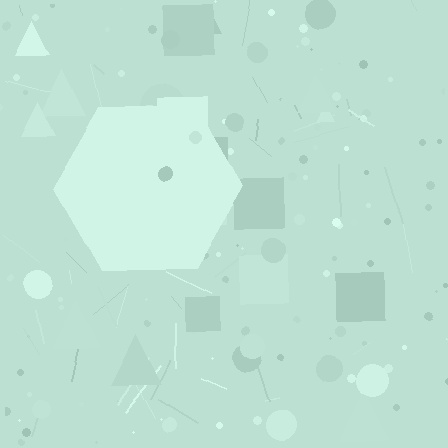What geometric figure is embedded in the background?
A hexagon is embedded in the background.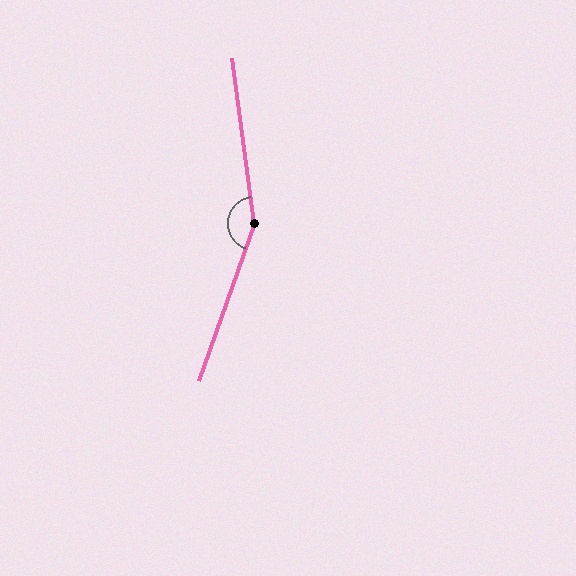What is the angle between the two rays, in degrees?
Approximately 153 degrees.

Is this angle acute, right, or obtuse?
It is obtuse.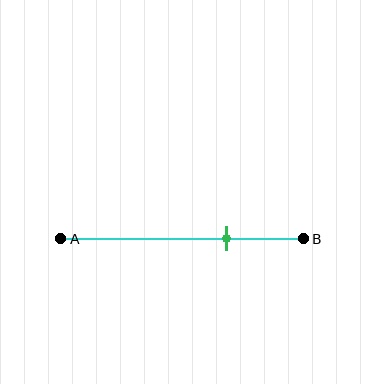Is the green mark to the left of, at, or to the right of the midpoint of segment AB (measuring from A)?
The green mark is to the right of the midpoint of segment AB.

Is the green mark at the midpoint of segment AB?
No, the mark is at about 70% from A, not at the 50% midpoint.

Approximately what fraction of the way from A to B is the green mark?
The green mark is approximately 70% of the way from A to B.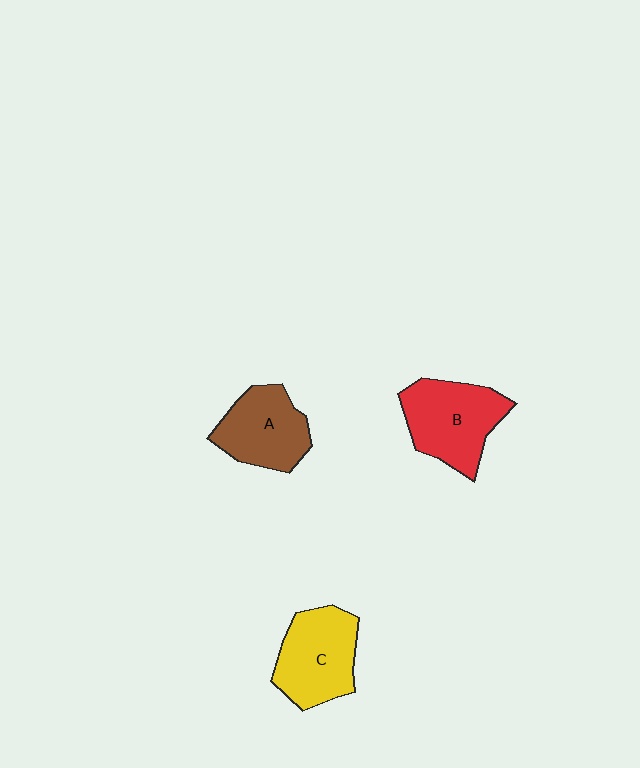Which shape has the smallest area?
Shape A (brown).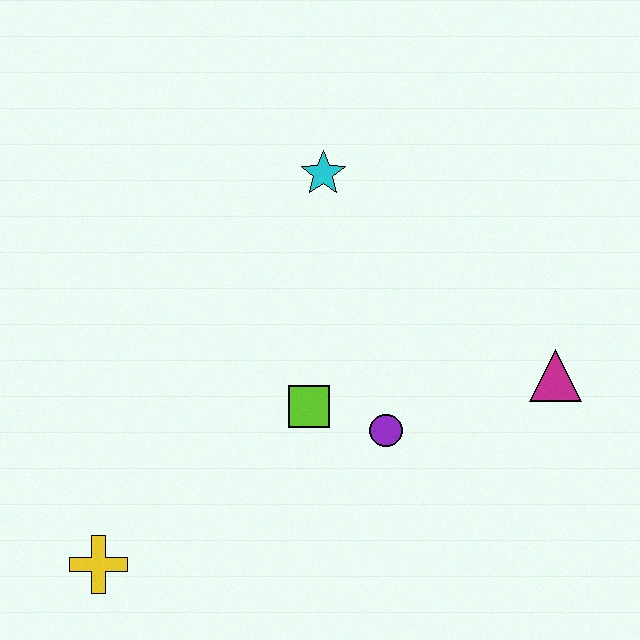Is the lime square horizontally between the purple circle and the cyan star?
No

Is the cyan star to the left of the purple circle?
Yes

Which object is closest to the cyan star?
The lime square is closest to the cyan star.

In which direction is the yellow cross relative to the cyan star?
The yellow cross is below the cyan star.